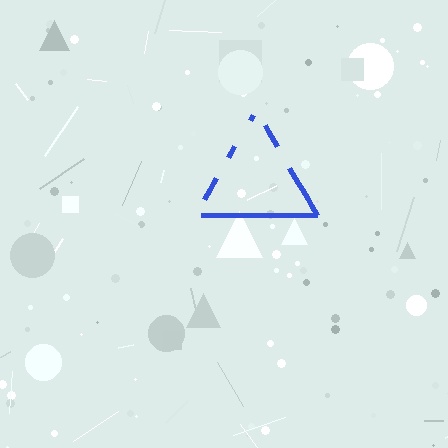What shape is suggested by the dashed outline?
The dashed outline suggests a triangle.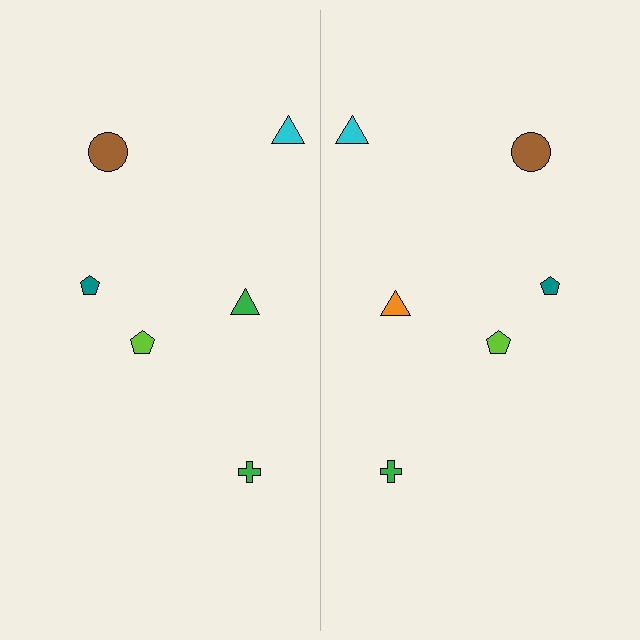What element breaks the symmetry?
The orange triangle on the right side breaks the symmetry — its mirror counterpart is green.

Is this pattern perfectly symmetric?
No, the pattern is not perfectly symmetric. The orange triangle on the right side breaks the symmetry — its mirror counterpart is green.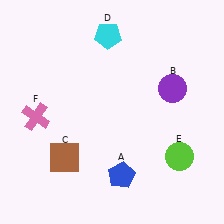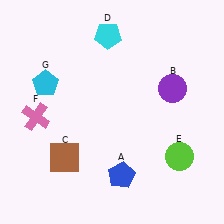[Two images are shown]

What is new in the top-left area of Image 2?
A cyan pentagon (G) was added in the top-left area of Image 2.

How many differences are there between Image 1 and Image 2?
There is 1 difference between the two images.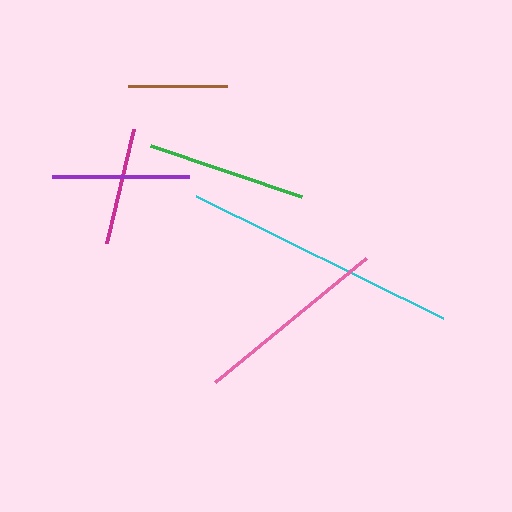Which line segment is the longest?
The cyan line is the longest at approximately 276 pixels.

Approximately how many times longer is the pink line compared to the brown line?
The pink line is approximately 2.0 times the length of the brown line.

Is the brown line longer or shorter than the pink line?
The pink line is longer than the brown line.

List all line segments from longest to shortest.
From longest to shortest: cyan, pink, green, purple, magenta, brown.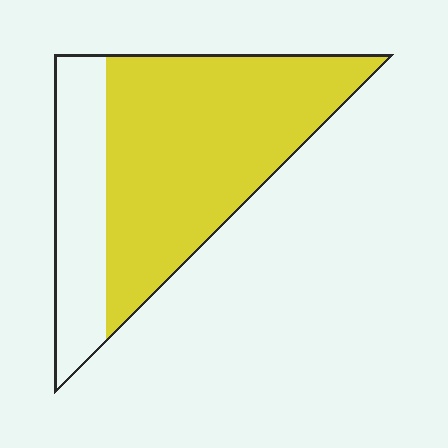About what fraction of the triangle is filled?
About three quarters (3/4).